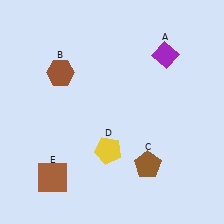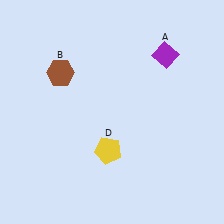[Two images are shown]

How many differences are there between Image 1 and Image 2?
There are 2 differences between the two images.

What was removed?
The brown square (E), the brown pentagon (C) were removed in Image 2.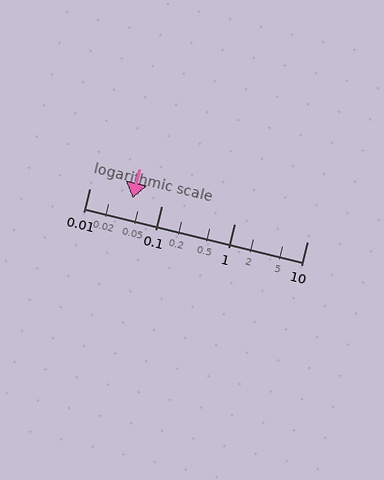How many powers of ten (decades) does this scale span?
The scale spans 3 decades, from 0.01 to 10.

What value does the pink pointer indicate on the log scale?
The pointer indicates approximately 0.04.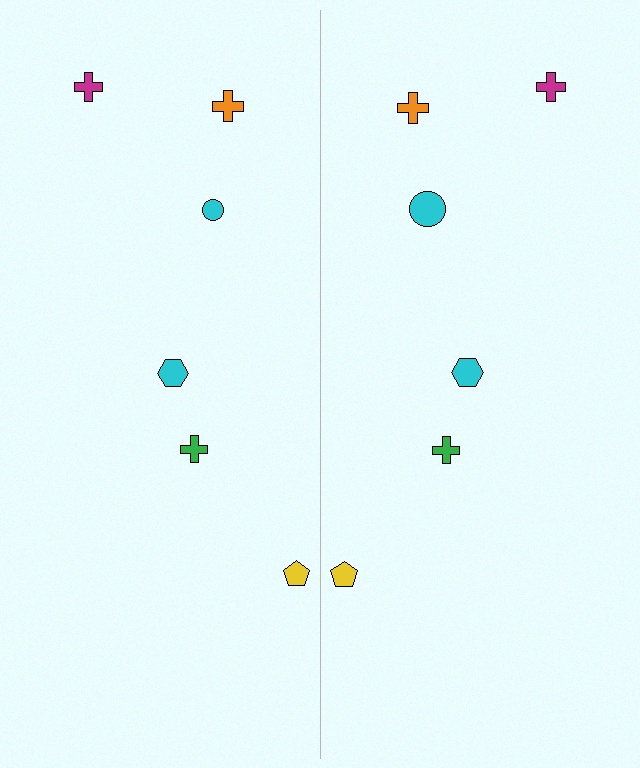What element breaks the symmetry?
The cyan circle on the right side has a different size than its mirror counterpart.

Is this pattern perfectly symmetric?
No, the pattern is not perfectly symmetric. The cyan circle on the right side has a different size than its mirror counterpart.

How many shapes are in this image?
There are 12 shapes in this image.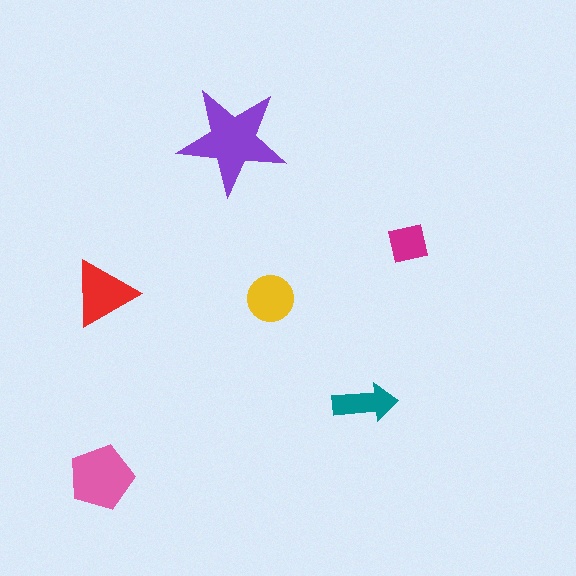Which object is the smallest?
The magenta square.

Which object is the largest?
The purple star.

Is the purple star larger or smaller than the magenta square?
Larger.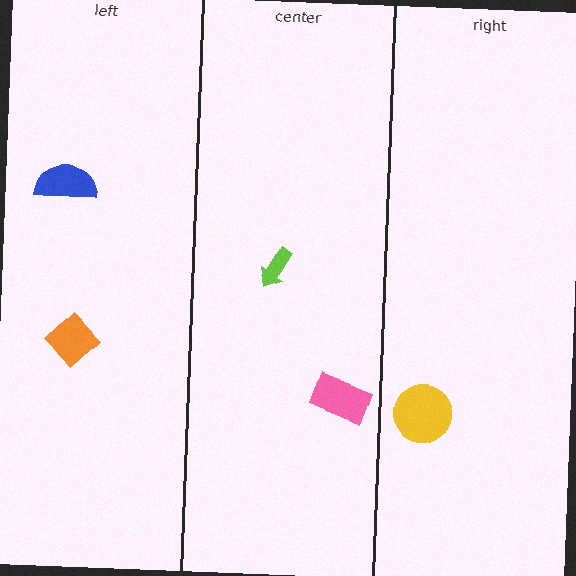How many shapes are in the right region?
1.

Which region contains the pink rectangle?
The center region.